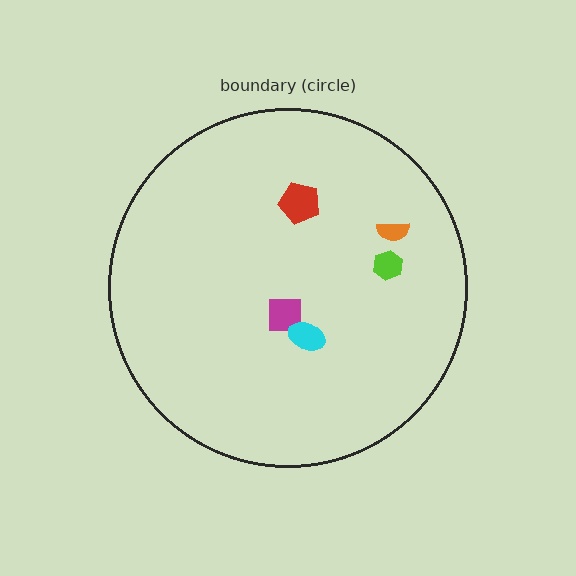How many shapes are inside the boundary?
5 inside, 0 outside.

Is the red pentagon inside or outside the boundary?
Inside.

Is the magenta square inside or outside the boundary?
Inside.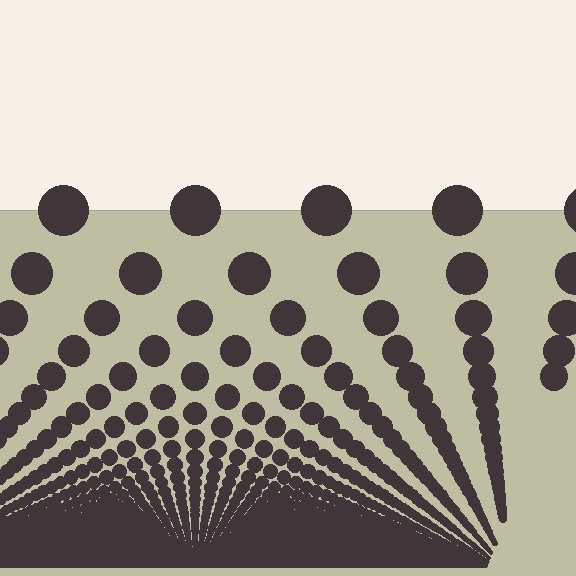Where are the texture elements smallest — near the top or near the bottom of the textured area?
Near the bottom.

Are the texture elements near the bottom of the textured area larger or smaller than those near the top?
Smaller. The gradient is inverted — elements near the bottom are smaller and denser.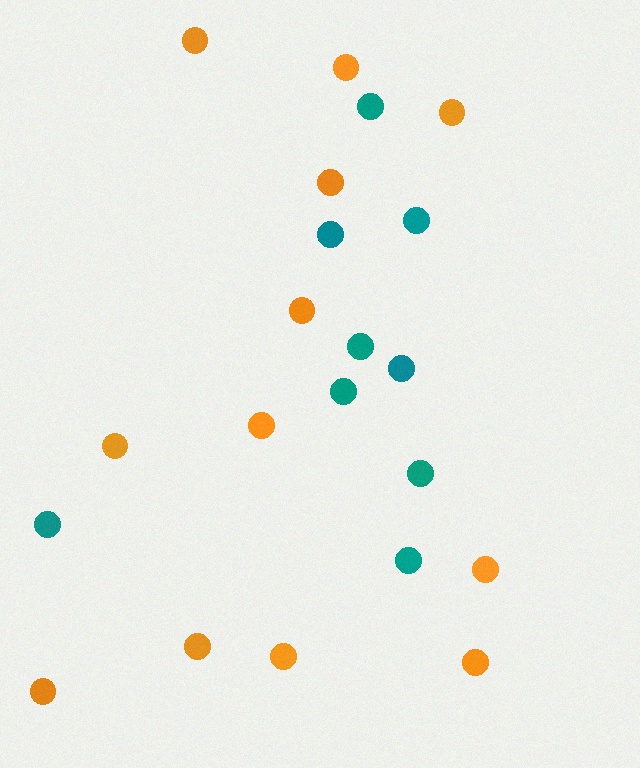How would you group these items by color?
There are 2 groups: one group of orange circles (12) and one group of teal circles (9).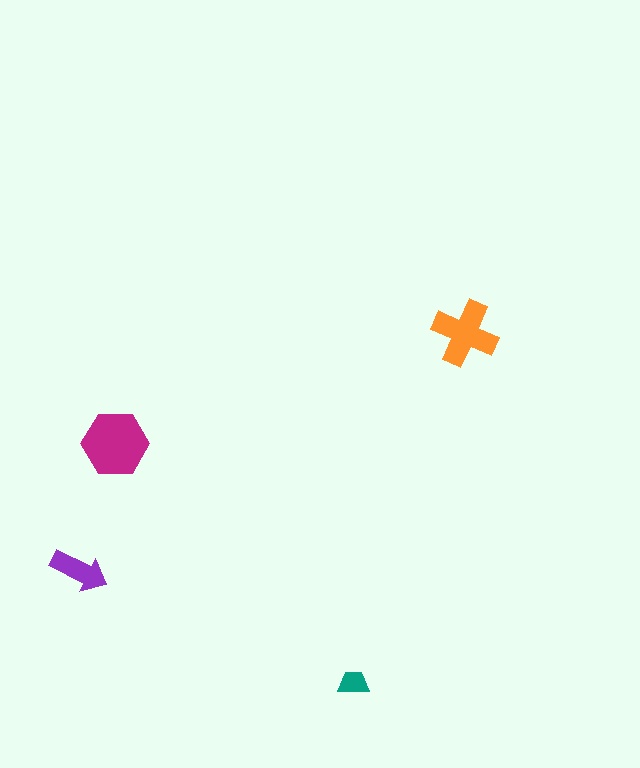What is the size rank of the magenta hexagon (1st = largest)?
1st.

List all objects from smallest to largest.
The teal trapezoid, the purple arrow, the orange cross, the magenta hexagon.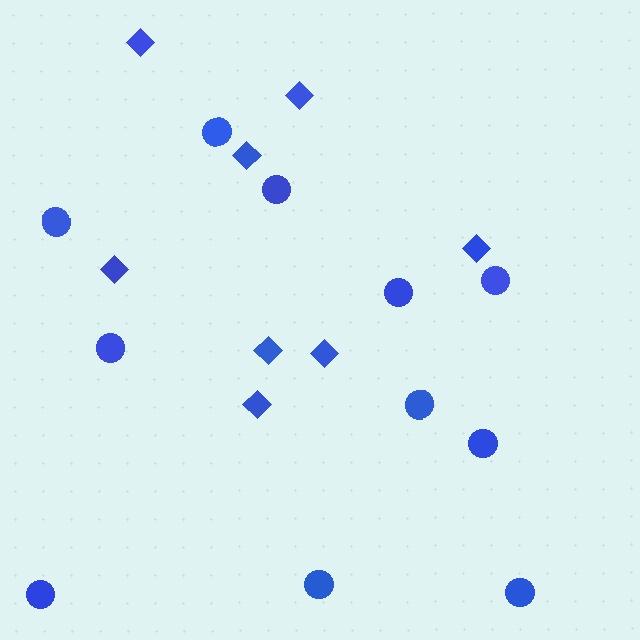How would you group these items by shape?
There are 2 groups: one group of diamonds (8) and one group of circles (11).